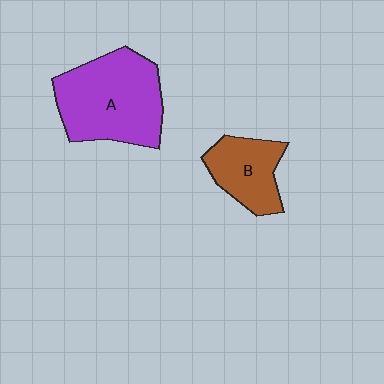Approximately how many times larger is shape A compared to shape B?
Approximately 1.9 times.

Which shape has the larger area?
Shape A (purple).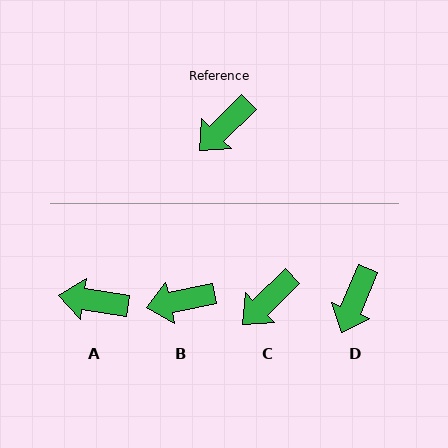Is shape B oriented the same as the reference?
No, it is off by about 32 degrees.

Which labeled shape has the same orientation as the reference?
C.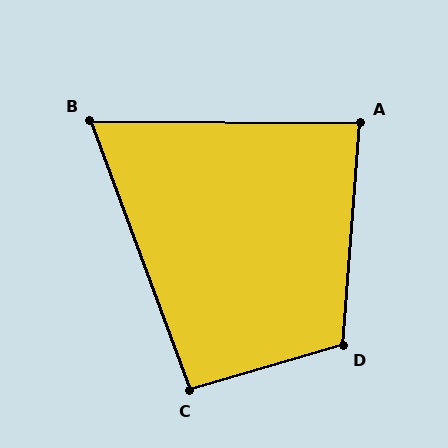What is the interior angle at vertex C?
Approximately 94 degrees (approximately right).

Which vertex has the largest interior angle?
D, at approximately 111 degrees.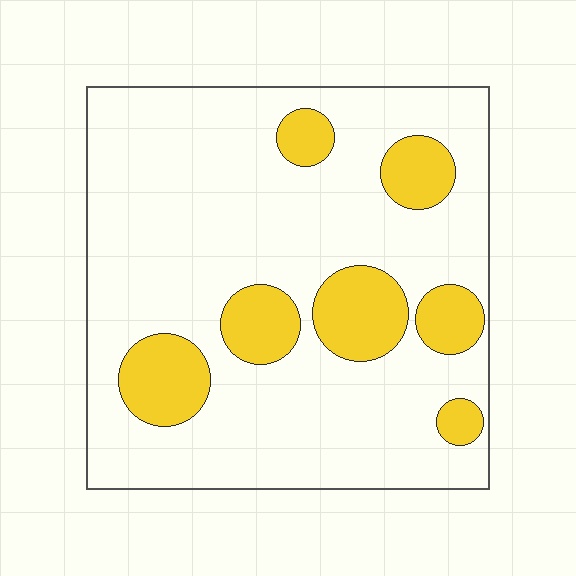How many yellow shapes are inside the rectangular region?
7.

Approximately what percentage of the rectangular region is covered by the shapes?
Approximately 20%.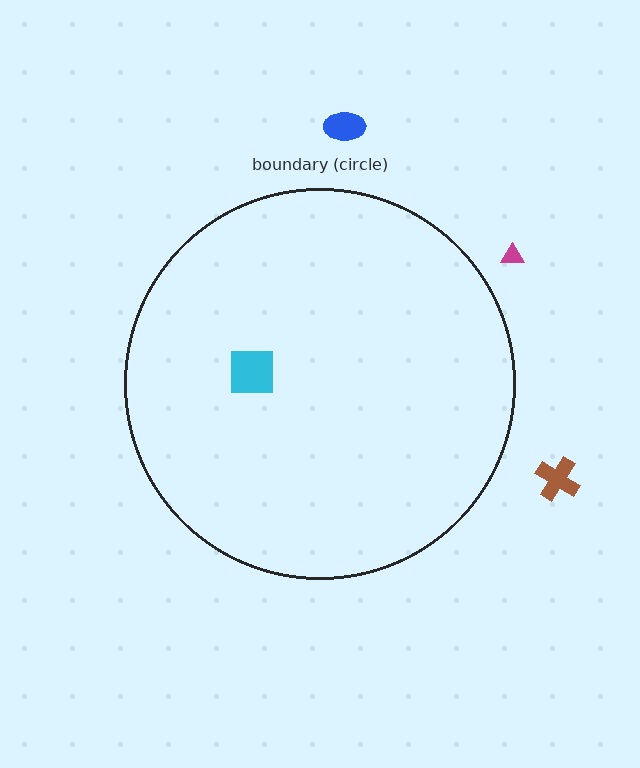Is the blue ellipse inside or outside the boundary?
Outside.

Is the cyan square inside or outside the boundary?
Inside.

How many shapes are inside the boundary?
1 inside, 3 outside.